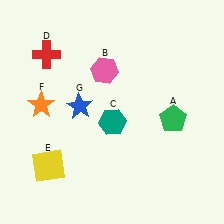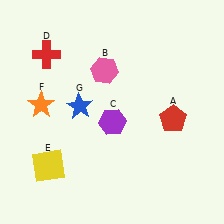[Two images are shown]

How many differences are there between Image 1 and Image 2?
There are 2 differences between the two images.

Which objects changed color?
A changed from green to red. C changed from teal to purple.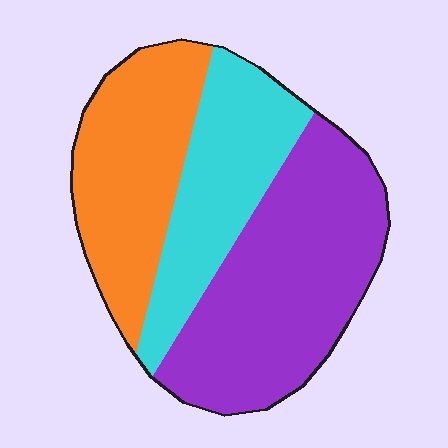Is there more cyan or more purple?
Purple.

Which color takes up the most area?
Purple, at roughly 45%.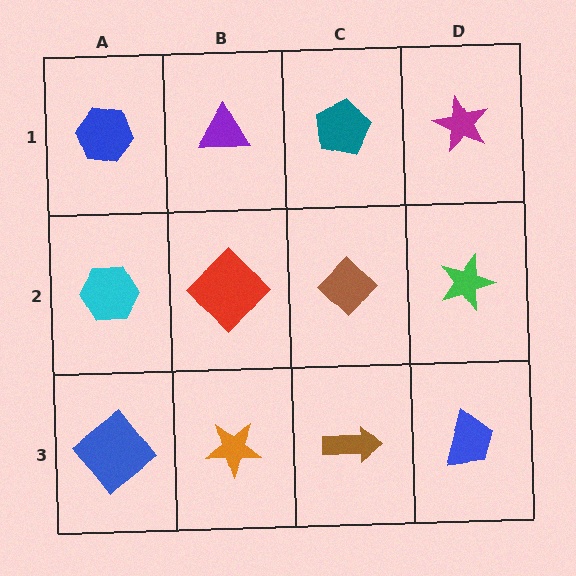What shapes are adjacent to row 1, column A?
A cyan hexagon (row 2, column A), a purple triangle (row 1, column B).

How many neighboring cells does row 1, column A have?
2.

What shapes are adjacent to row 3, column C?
A brown diamond (row 2, column C), an orange star (row 3, column B), a blue trapezoid (row 3, column D).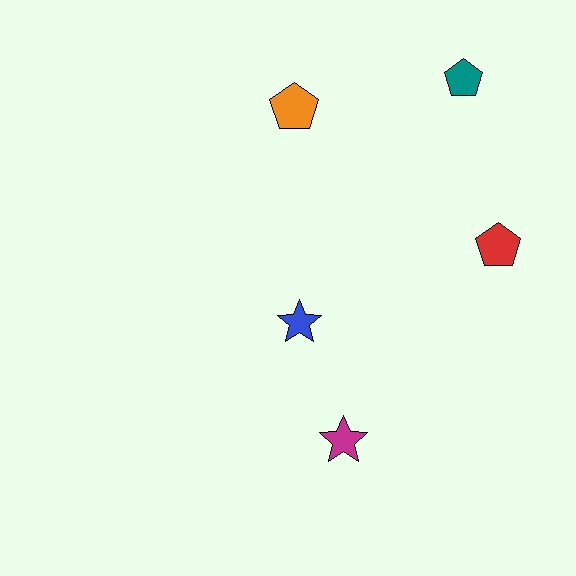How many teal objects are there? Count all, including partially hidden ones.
There is 1 teal object.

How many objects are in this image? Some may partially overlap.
There are 5 objects.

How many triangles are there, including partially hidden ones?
There are no triangles.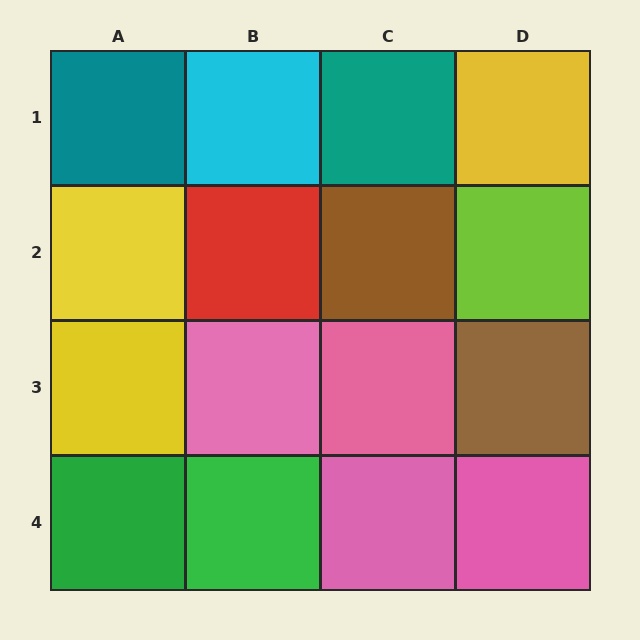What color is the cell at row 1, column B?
Cyan.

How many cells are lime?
1 cell is lime.